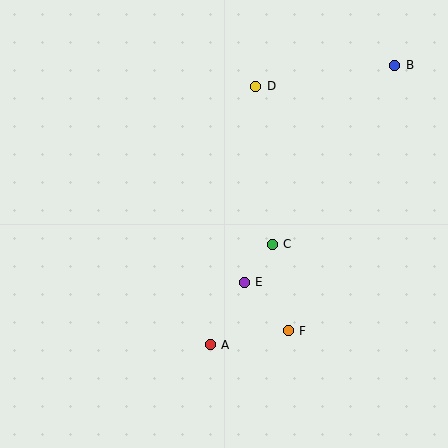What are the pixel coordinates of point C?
Point C is at (272, 244).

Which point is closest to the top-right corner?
Point B is closest to the top-right corner.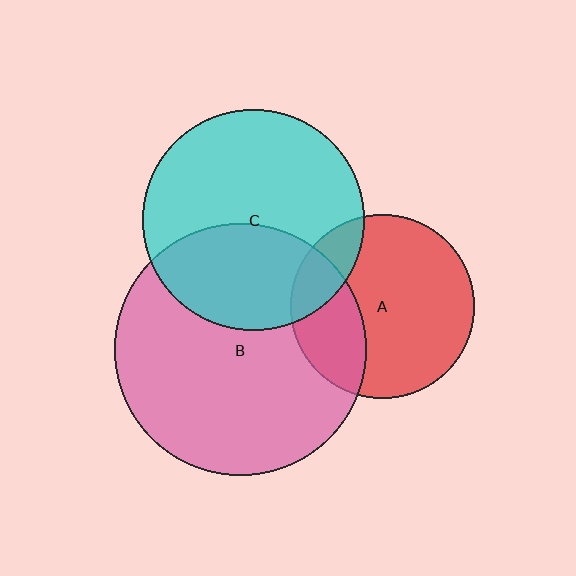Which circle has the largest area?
Circle B (pink).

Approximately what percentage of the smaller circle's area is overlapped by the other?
Approximately 15%.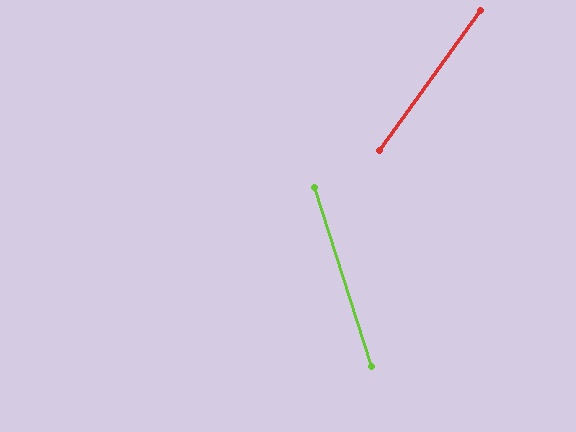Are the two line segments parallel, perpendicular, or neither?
Neither parallel nor perpendicular — they differ by about 54°.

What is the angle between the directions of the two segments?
Approximately 54 degrees.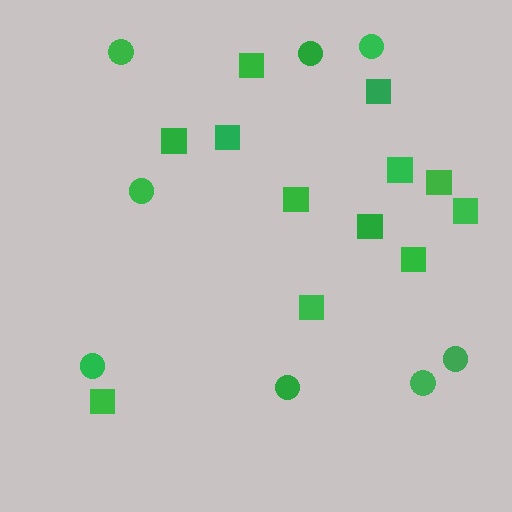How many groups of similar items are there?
There are 2 groups: one group of squares (12) and one group of circles (8).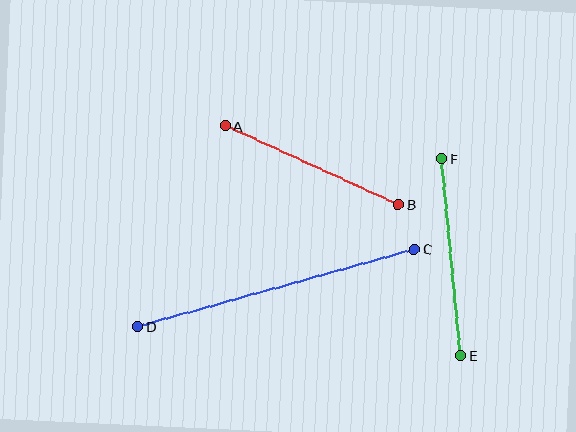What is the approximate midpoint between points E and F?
The midpoint is at approximately (451, 257) pixels.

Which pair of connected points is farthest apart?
Points C and D are farthest apart.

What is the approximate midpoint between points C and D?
The midpoint is at approximately (276, 288) pixels.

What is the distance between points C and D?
The distance is approximately 288 pixels.